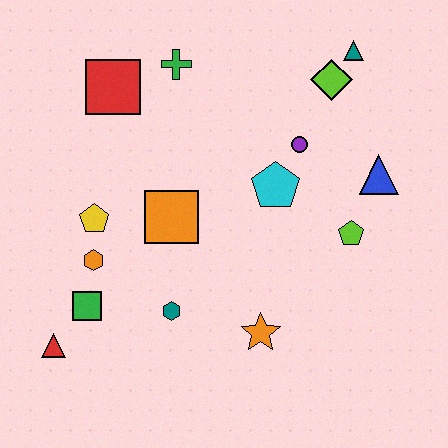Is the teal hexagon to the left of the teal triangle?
Yes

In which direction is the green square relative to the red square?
The green square is below the red square.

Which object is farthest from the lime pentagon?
The red triangle is farthest from the lime pentagon.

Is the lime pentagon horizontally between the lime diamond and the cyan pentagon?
No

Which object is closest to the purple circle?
The cyan pentagon is closest to the purple circle.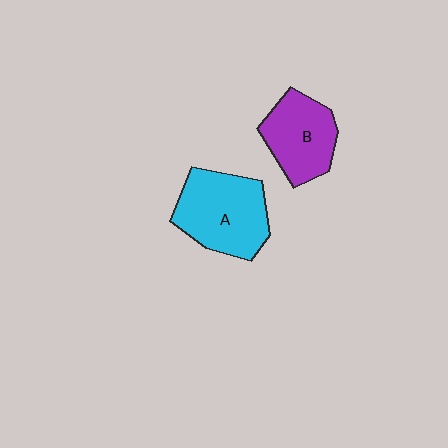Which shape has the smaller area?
Shape B (purple).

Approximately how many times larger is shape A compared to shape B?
Approximately 1.3 times.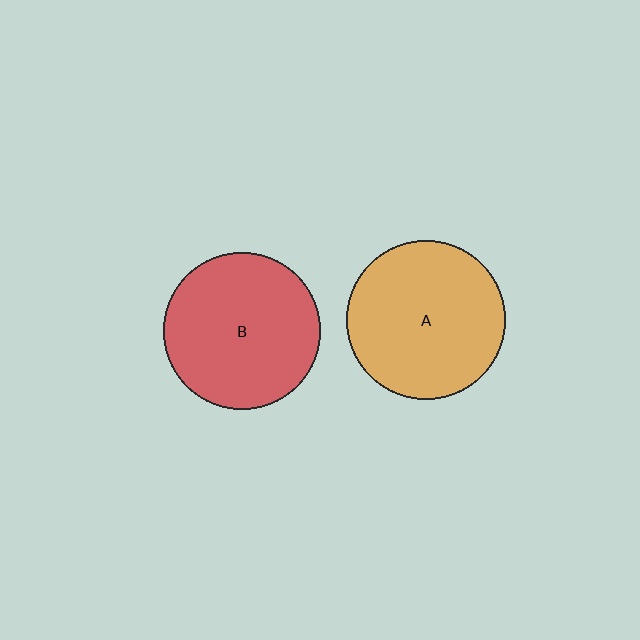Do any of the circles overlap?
No, none of the circles overlap.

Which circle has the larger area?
Circle A (orange).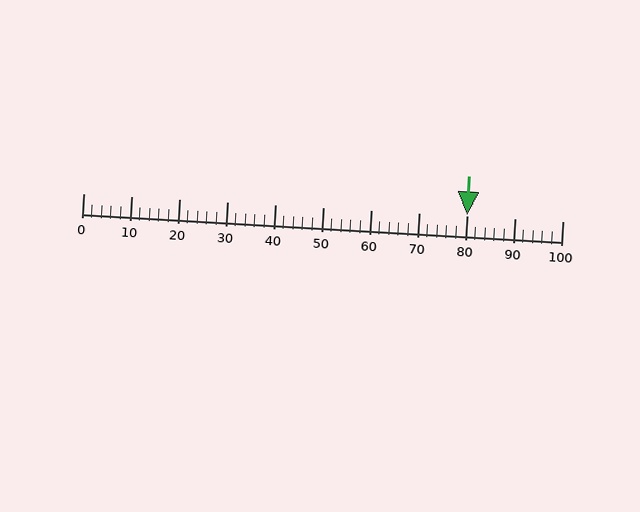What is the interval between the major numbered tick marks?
The major tick marks are spaced 10 units apart.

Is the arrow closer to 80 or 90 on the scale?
The arrow is closer to 80.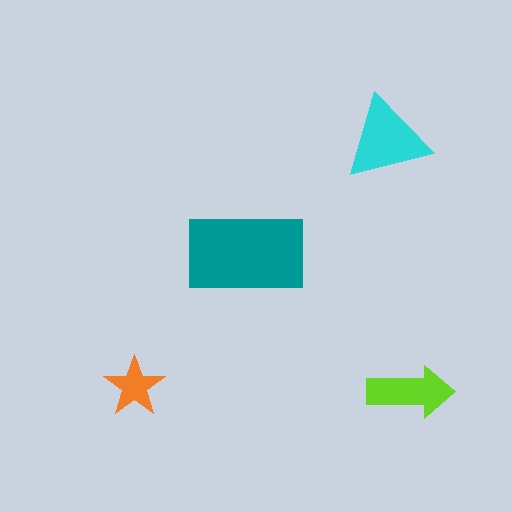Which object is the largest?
The teal rectangle.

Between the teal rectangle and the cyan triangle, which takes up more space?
The teal rectangle.